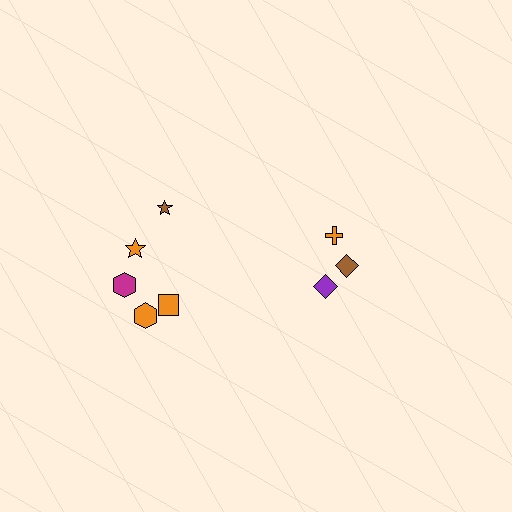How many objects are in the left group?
There are 5 objects.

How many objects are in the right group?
There are 3 objects.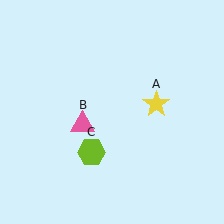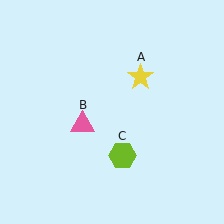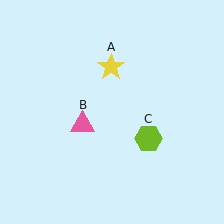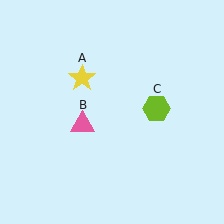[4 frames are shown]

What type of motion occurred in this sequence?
The yellow star (object A), lime hexagon (object C) rotated counterclockwise around the center of the scene.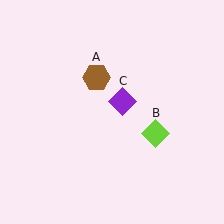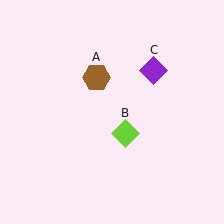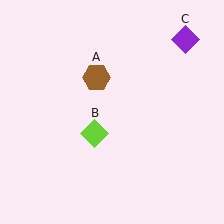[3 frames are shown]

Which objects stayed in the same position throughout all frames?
Brown hexagon (object A) remained stationary.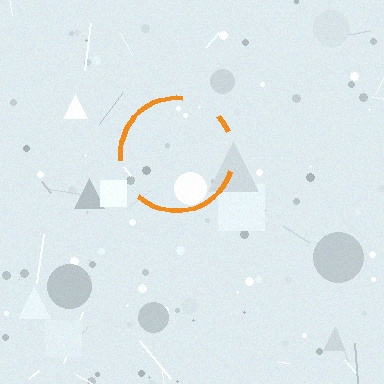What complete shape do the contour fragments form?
The contour fragments form a circle.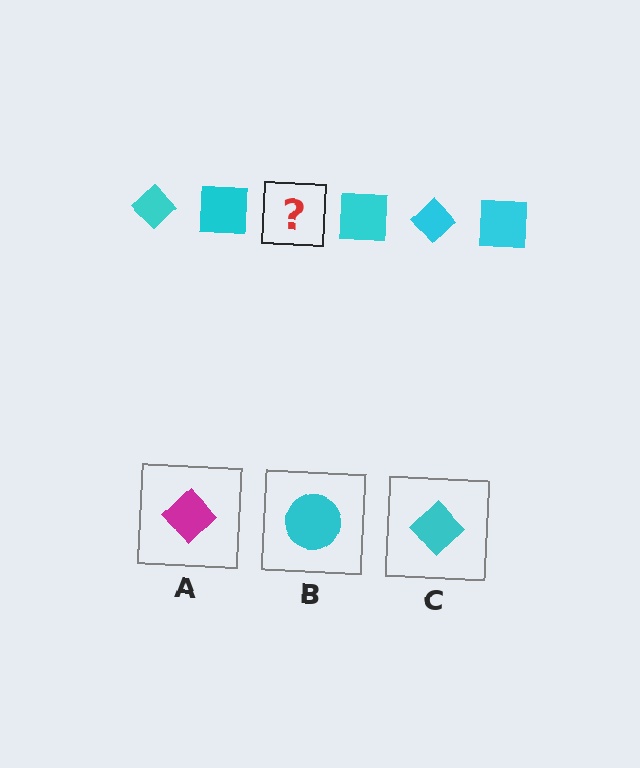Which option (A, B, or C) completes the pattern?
C.